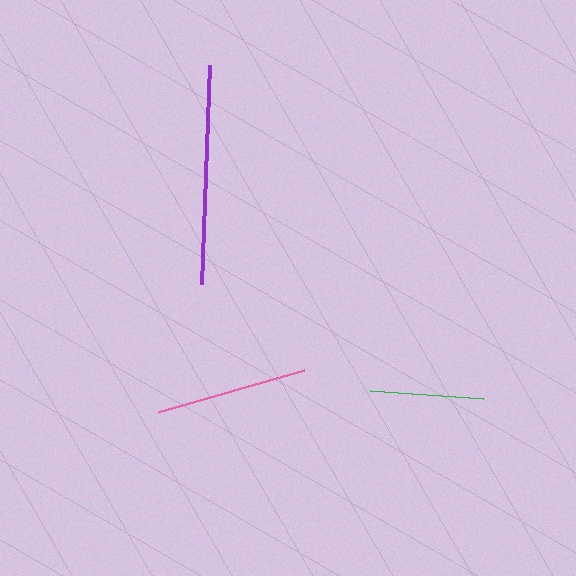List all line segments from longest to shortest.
From longest to shortest: purple, pink, green.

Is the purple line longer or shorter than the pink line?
The purple line is longer than the pink line.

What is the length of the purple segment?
The purple segment is approximately 220 pixels long.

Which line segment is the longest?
The purple line is the longest at approximately 220 pixels.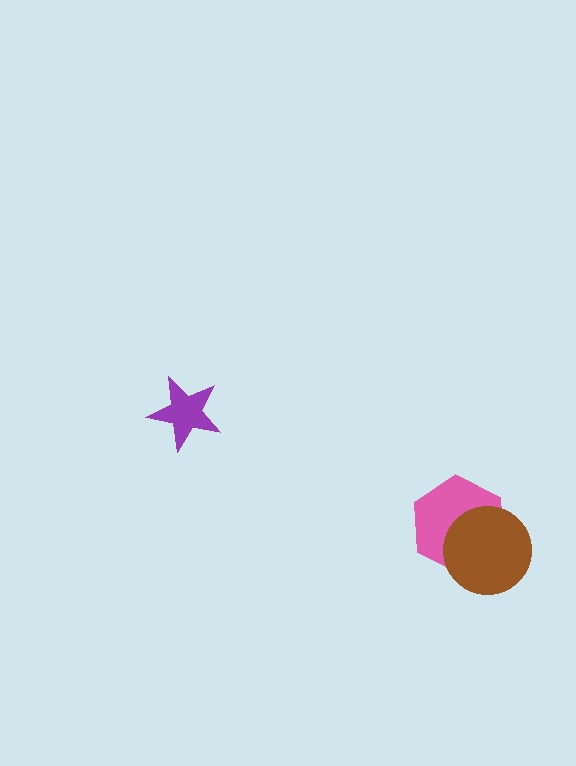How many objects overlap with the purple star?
0 objects overlap with the purple star.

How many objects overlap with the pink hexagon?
1 object overlaps with the pink hexagon.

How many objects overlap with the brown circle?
1 object overlaps with the brown circle.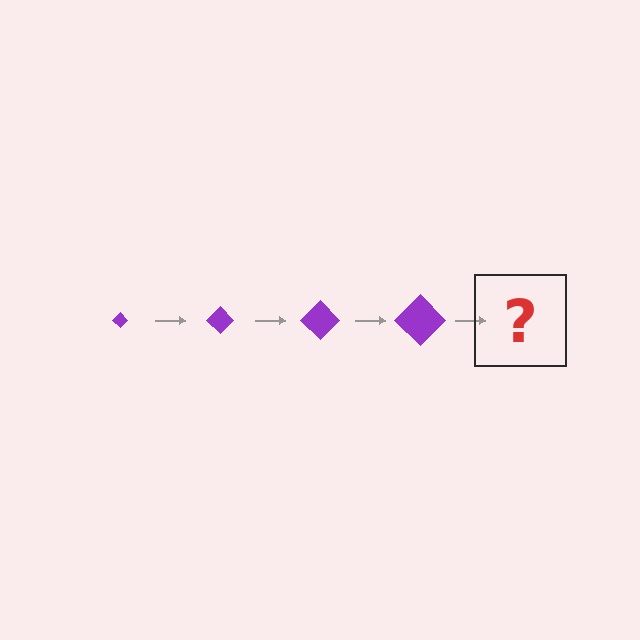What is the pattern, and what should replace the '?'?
The pattern is that the diamond gets progressively larger each step. The '?' should be a purple diamond, larger than the previous one.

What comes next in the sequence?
The next element should be a purple diamond, larger than the previous one.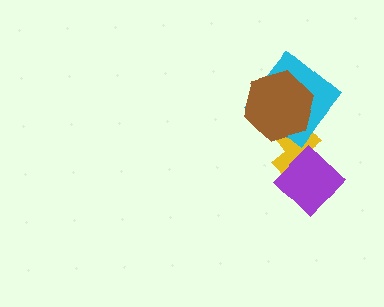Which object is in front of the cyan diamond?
The brown hexagon is in front of the cyan diamond.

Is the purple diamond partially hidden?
No, no other shape covers it.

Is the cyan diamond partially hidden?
Yes, it is partially covered by another shape.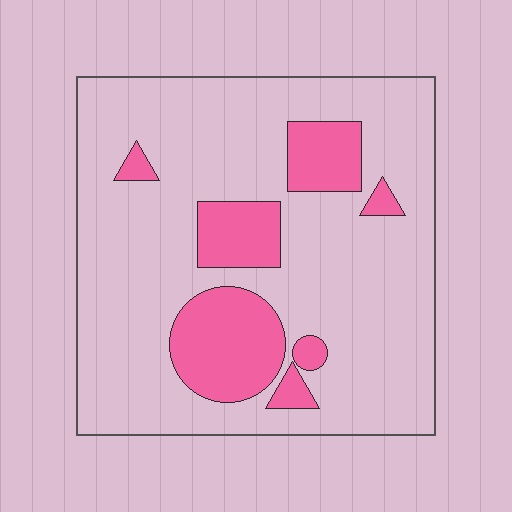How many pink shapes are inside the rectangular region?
7.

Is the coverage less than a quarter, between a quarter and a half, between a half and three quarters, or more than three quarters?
Less than a quarter.